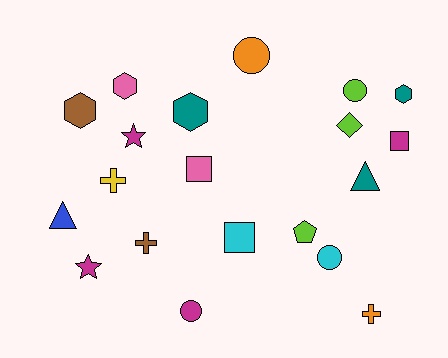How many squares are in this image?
There are 3 squares.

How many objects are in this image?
There are 20 objects.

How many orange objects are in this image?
There are 2 orange objects.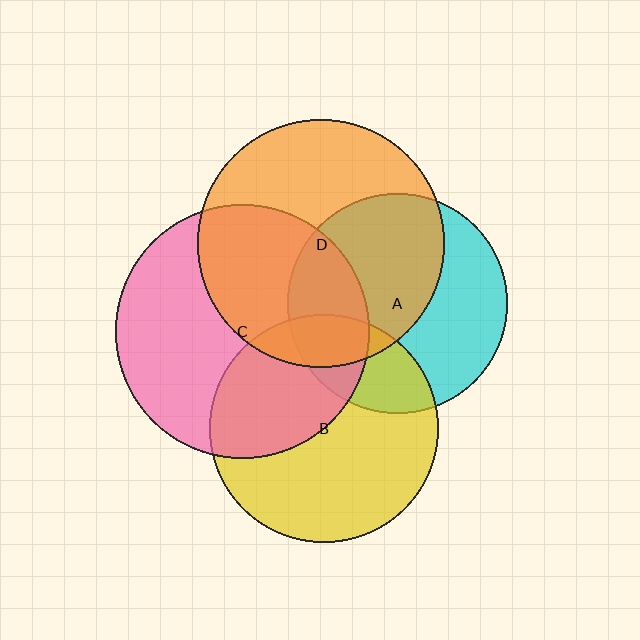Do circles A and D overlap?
Yes.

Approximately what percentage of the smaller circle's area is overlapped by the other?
Approximately 55%.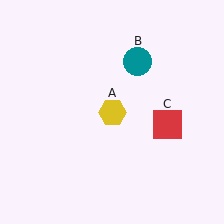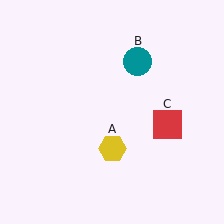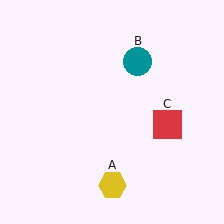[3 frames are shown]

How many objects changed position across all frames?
1 object changed position: yellow hexagon (object A).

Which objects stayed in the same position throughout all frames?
Teal circle (object B) and red square (object C) remained stationary.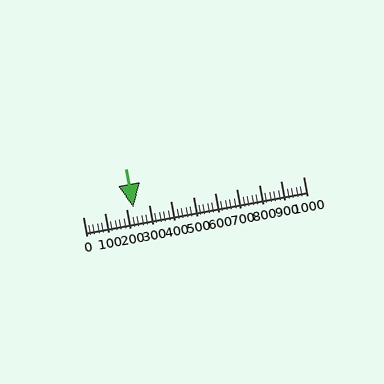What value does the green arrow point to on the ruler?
The green arrow points to approximately 230.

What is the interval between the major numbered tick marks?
The major tick marks are spaced 100 units apart.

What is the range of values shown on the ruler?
The ruler shows values from 0 to 1000.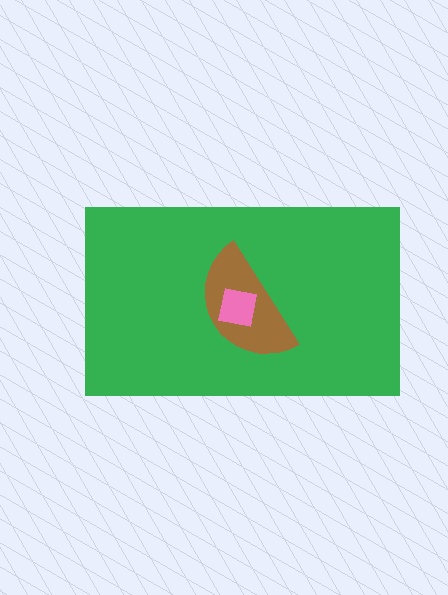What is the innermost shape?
The pink square.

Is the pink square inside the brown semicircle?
Yes.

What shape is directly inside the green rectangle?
The brown semicircle.